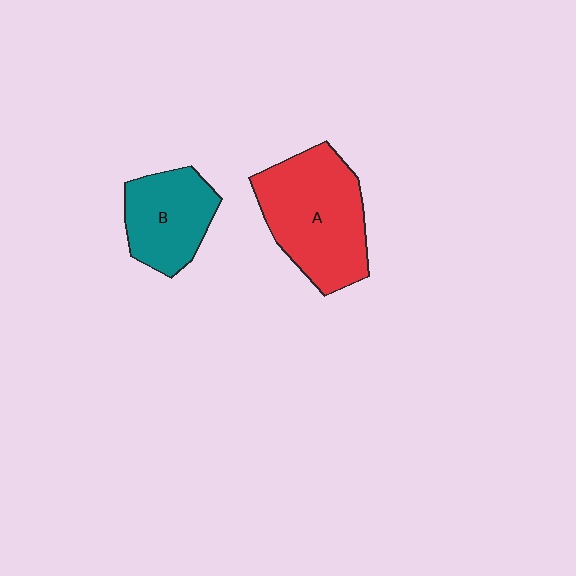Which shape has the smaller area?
Shape B (teal).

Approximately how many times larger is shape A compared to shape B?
Approximately 1.5 times.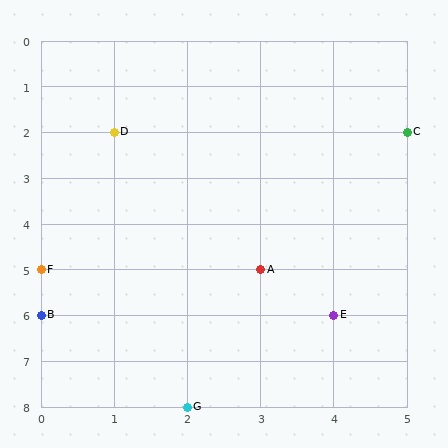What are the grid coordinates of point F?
Point F is at grid coordinates (0, 5).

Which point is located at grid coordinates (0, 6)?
Point B is at (0, 6).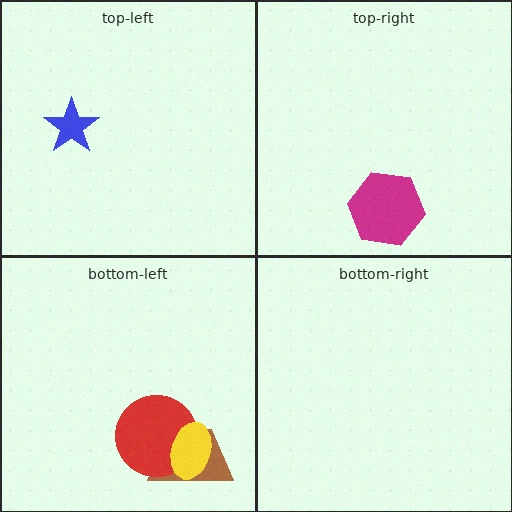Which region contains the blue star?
The top-left region.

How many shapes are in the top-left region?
1.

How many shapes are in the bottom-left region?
3.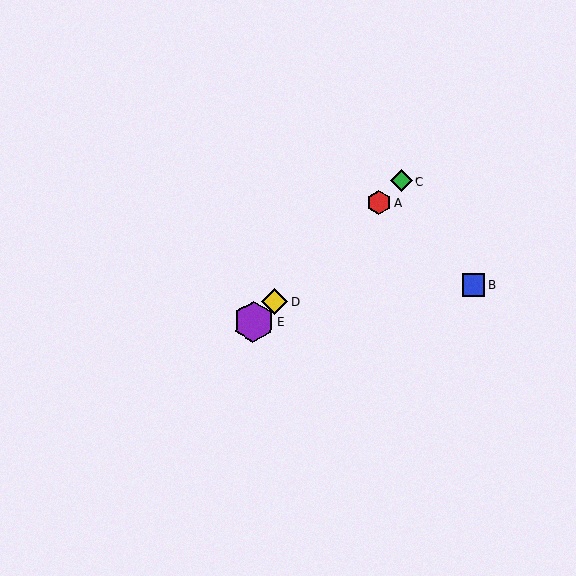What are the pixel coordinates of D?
Object D is at (275, 301).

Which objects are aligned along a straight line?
Objects A, C, D, E are aligned along a straight line.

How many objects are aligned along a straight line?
4 objects (A, C, D, E) are aligned along a straight line.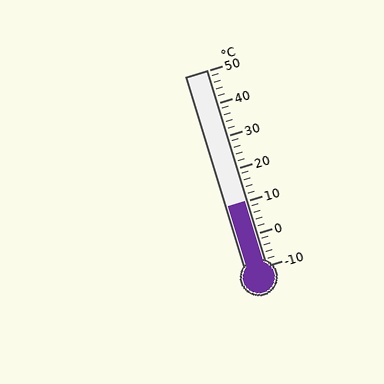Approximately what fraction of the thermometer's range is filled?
The thermometer is filled to approximately 35% of its range.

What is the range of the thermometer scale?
The thermometer scale ranges from -10°C to 50°C.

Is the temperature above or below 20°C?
The temperature is below 20°C.